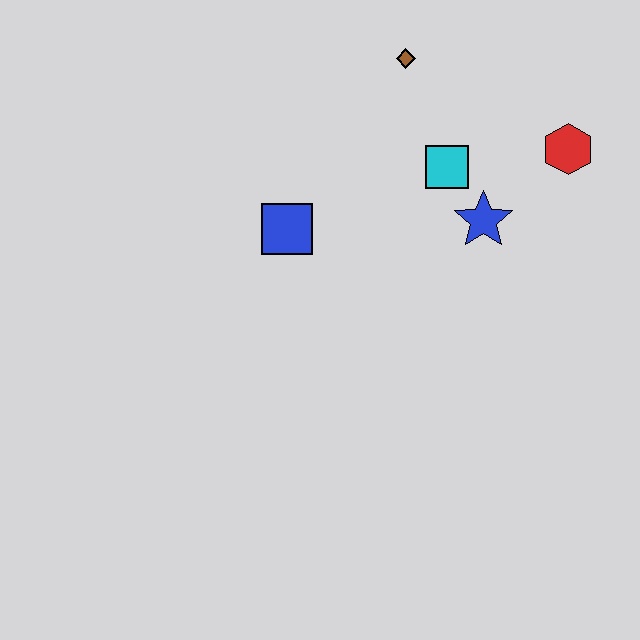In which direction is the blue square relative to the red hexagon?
The blue square is to the left of the red hexagon.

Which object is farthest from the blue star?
The blue square is farthest from the blue star.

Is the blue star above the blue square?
Yes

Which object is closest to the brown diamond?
The cyan square is closest to the brown diamond.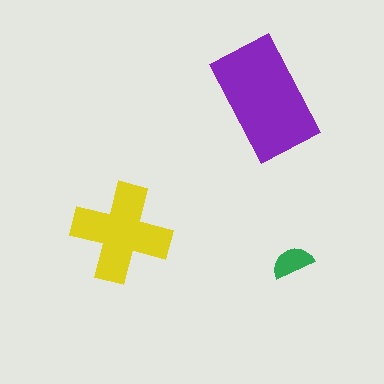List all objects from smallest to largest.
The green semicircle, the yellow cross, the purple rectangle.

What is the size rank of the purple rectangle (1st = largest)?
1st.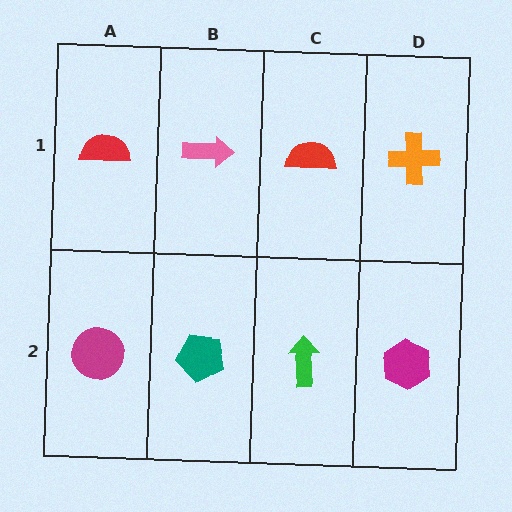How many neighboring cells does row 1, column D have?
2.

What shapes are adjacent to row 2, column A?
A red semicircle (row 1, column A), a teal pentagon (row 2, column B).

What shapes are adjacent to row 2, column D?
An orange cross (row 1, column D), a green arrow (row 2, column C).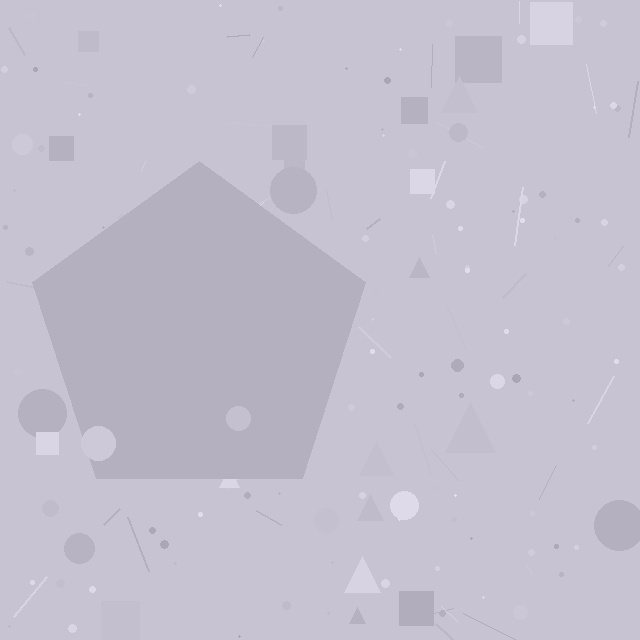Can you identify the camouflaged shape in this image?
The camouflaged shape is a pentagon.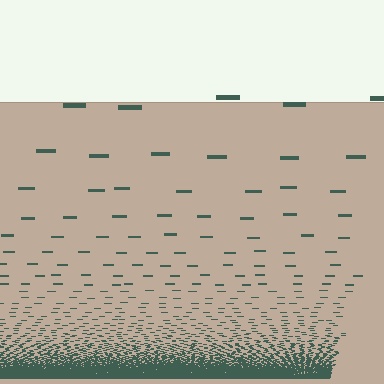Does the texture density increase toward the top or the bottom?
Density increases toward the bottom.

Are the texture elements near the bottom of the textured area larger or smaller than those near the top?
Smaller. The gradient is inverted — elements near the bottom are smaller and denser.